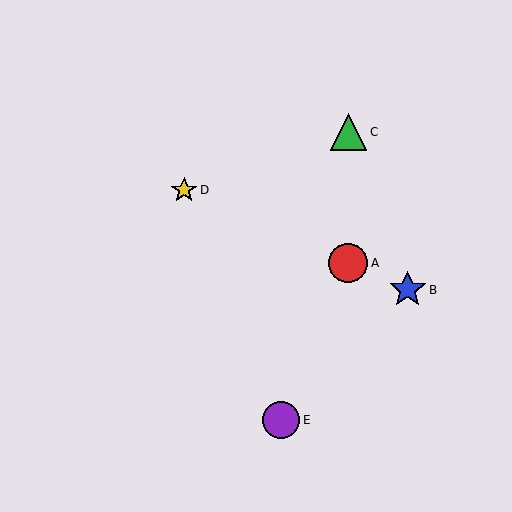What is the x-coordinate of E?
Object E is at x≈281.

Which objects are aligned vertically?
Objects A, C are aligned vertically.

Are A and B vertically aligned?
No, A is at x≈348 and B is at x≈408.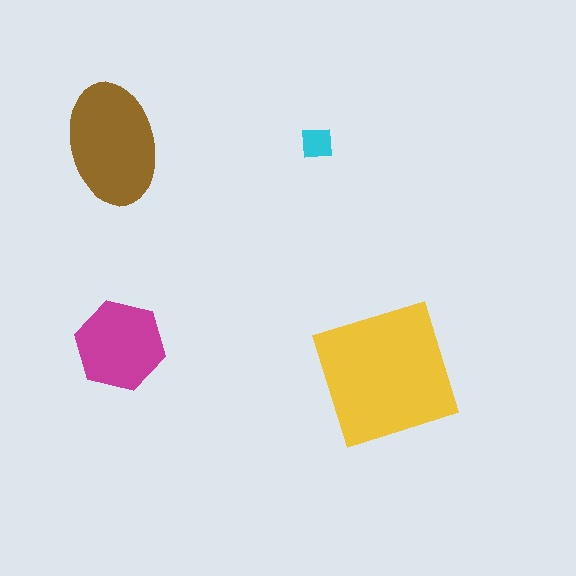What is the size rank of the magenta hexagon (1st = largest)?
3rd.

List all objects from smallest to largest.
The cyan square, the magenta hexagon, the brown ellipse, the yellow square.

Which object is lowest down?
The yellow square is bottommost.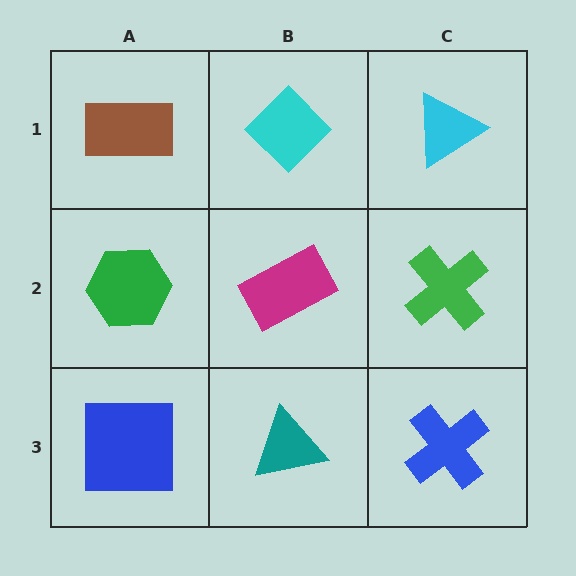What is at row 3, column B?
A teal triangle.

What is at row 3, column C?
A blue cross.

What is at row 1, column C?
A cyan triangle.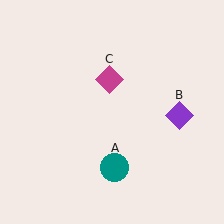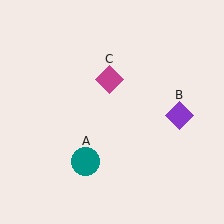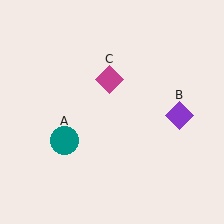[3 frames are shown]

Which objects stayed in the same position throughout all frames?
Purple diamond (object B) and magenta diamond (object C) remained stationary.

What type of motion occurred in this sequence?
The teal circle (object A) rotated clockwise around the center of the scene.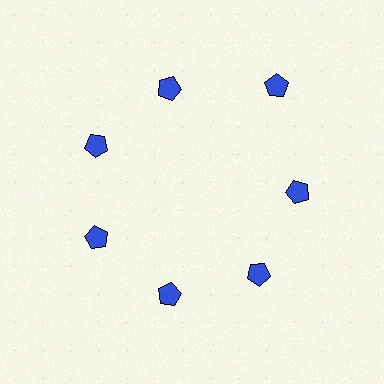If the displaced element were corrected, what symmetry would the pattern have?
It would have 7-fold rotational symmetry — the pattern would map onto itself every 51 degrees.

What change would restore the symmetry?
The symmetry would be restored by moving it inward, back onto the ring so that all 7 pentagons sit at equal angles and equal distance from the center.